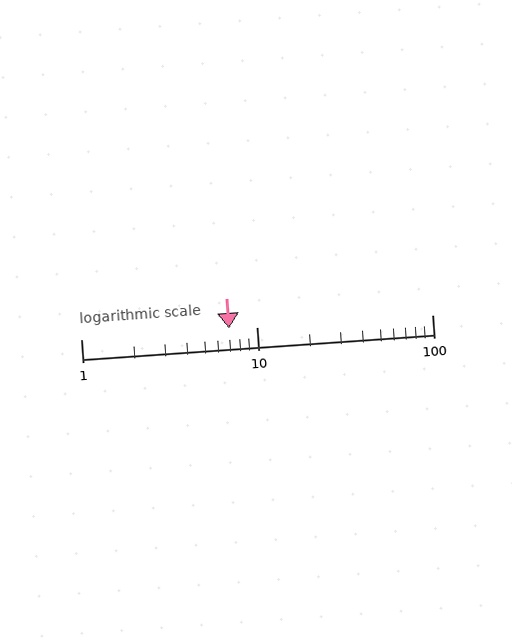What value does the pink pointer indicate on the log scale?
The pointer indicates approximately 7.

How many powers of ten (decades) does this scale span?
The scale spans 2 decades, from 1 to 100.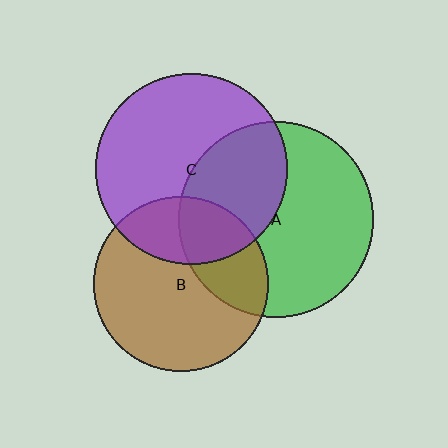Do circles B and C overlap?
Yes.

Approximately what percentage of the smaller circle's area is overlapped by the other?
Approximately 30%.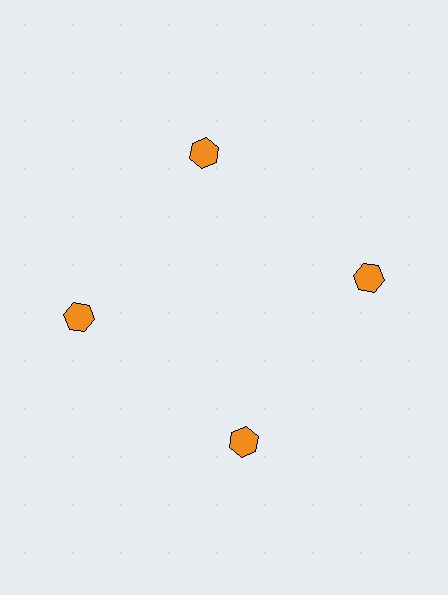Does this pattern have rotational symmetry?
Yes, this pattern has 4-fold rotational symmetry. It looks the same after rotating 90 degrees around the center.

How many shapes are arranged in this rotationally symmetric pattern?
There are 4 shapes, arranged in 4 groups of 1.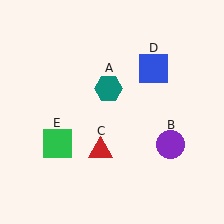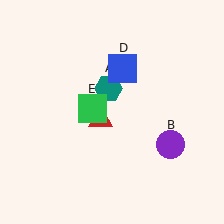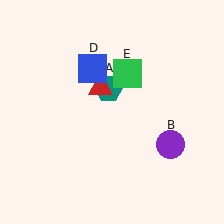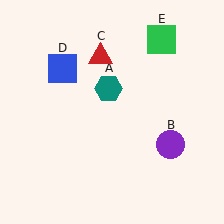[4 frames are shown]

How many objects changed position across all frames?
3 objects changed position: red triangle (object C), blue square (object D), green square (object E).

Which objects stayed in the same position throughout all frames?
Teal hexagon (object A) and purple circle (object B) remained stationary.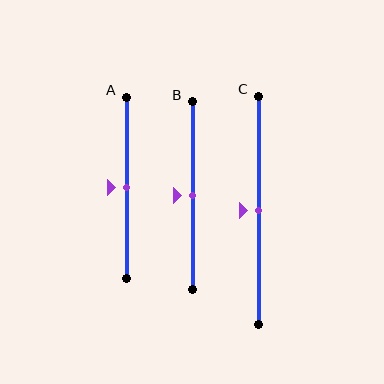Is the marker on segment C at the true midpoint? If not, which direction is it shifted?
Yes, the marker on segment C is at the true midpoint.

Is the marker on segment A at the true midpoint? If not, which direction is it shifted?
Yes, the marker on segment A is at the true midpoint.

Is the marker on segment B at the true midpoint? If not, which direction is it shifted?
Yes, the marker on segment B is at the true midpoint.